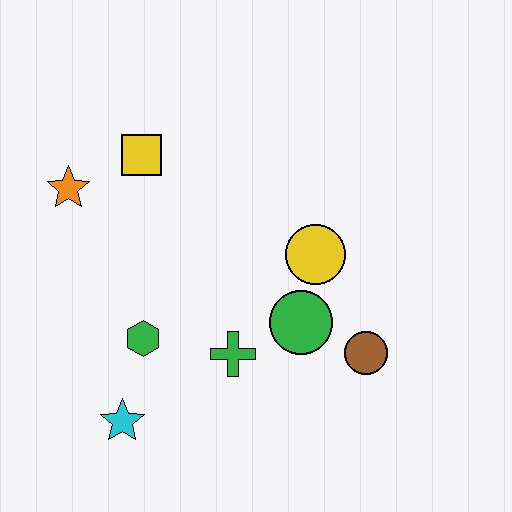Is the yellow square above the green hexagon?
Yes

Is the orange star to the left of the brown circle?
Yes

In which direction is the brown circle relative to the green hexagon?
The brown circle is to the right of the green hexagon.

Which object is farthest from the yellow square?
The brown circle is farthest from the yellow square.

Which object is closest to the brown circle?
The green circle is closest to the brown circle.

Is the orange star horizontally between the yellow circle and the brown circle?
No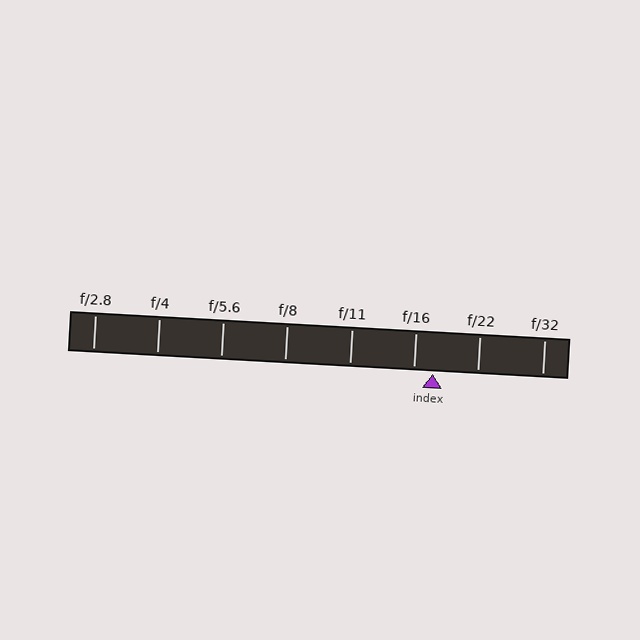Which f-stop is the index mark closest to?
The index mark is closest to f/16.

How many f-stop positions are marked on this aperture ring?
There are 8 f-stop positions marked.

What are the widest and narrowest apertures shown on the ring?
The widest aperture shown is f/2.8 and the narrowest is f/32.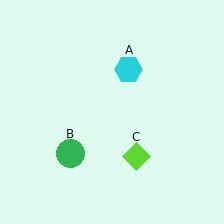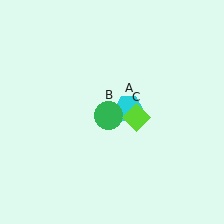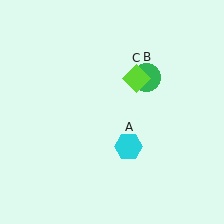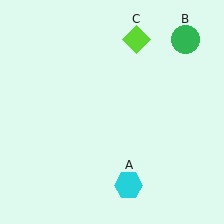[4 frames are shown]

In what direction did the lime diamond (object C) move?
The lime diamond (object C) moved up.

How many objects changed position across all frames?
3 objects changed position: cyan hexagon (object A), green circle (object B), lime diamond (object C).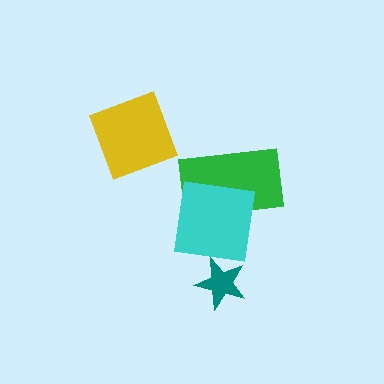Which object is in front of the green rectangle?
The cyan square is in front of the green rectangle.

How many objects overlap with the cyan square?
1 object overlaps with the cyan square.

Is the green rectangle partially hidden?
Yes, it is partially covered by another shape.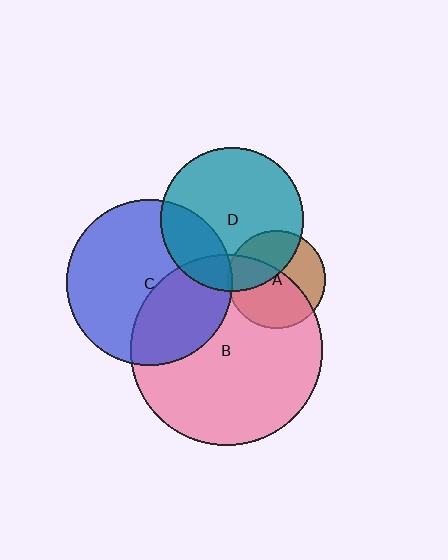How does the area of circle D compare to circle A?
Approximately 2.1 times.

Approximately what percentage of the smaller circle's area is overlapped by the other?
Approximately 15%.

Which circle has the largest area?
Circle B (pink).